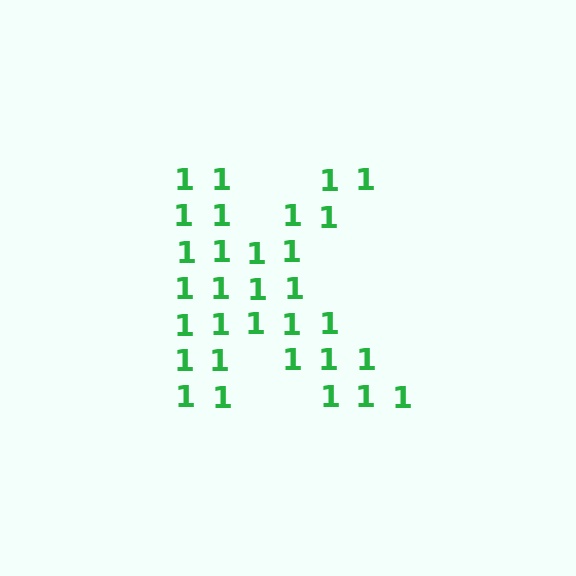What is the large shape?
The large shape is the letter K.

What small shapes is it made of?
It is made of small digit 1's.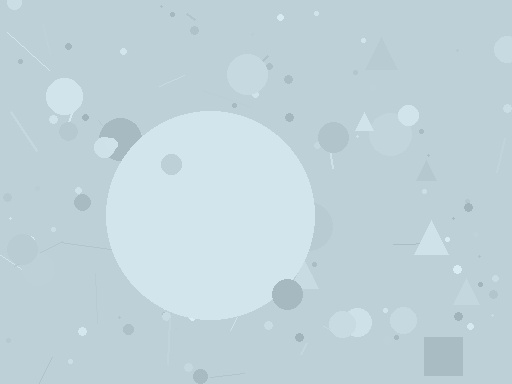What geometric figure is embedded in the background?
A circle is embedded in the background.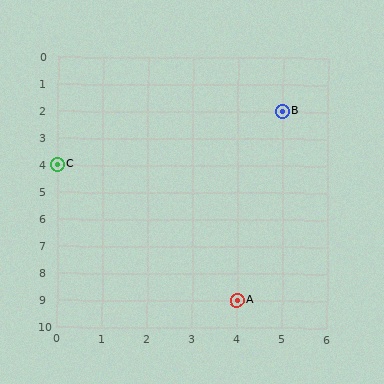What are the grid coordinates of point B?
Point B is at grid coordinates (5, 2).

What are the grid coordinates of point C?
Point C is at grid coordinates (0, 4).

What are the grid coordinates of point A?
Point A is at grid coordinates (4, 9).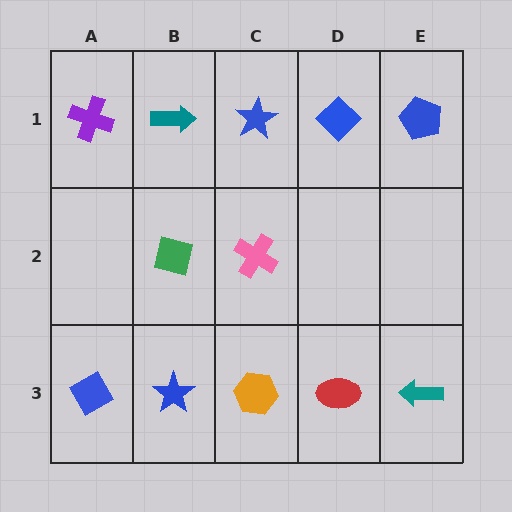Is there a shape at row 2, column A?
No, that cell is empty.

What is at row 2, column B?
A green square.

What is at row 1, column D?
A blue diamond.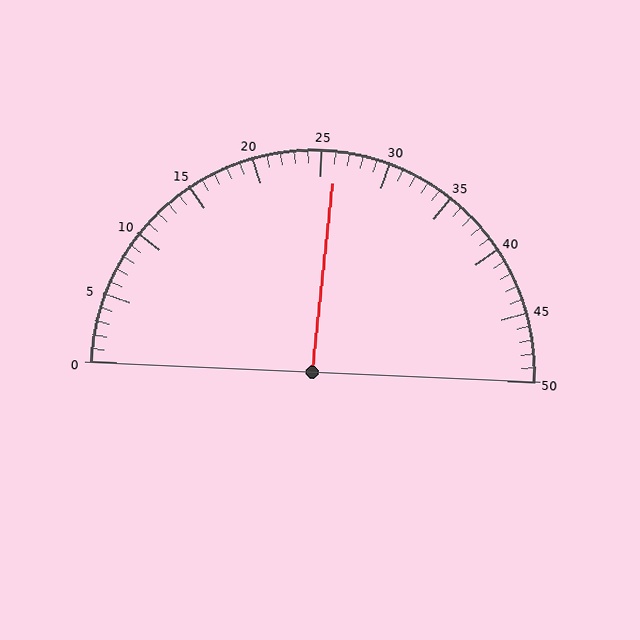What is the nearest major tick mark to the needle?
The nearest major tick mark is 25.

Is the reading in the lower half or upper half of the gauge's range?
The reading is in the upper half of the range (0 to 50).